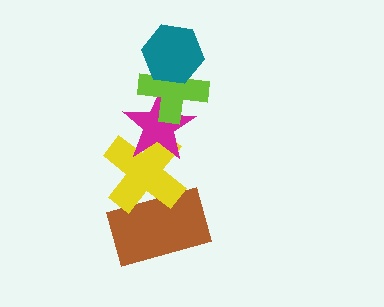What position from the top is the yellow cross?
The yellow cross is 4th from the top.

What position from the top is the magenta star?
The magenta star is 3rd from the top.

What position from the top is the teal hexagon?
The teal hexagon is 1st from the top.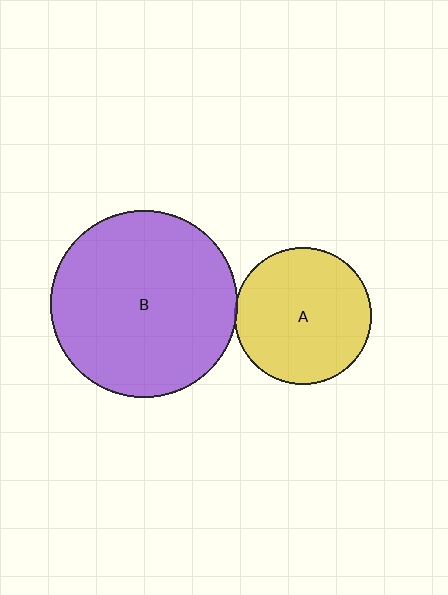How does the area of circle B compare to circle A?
Approximately 1.9 times.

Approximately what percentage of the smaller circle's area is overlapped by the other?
Approximately 5%.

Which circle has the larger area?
Circle B (purple).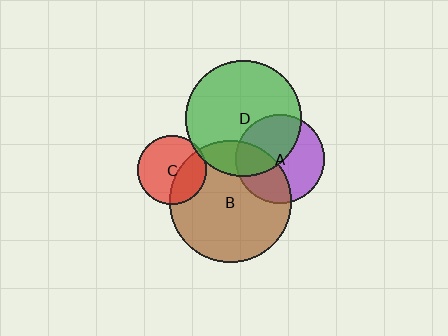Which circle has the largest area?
Circle B (brown).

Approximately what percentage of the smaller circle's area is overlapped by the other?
Approximately 35%.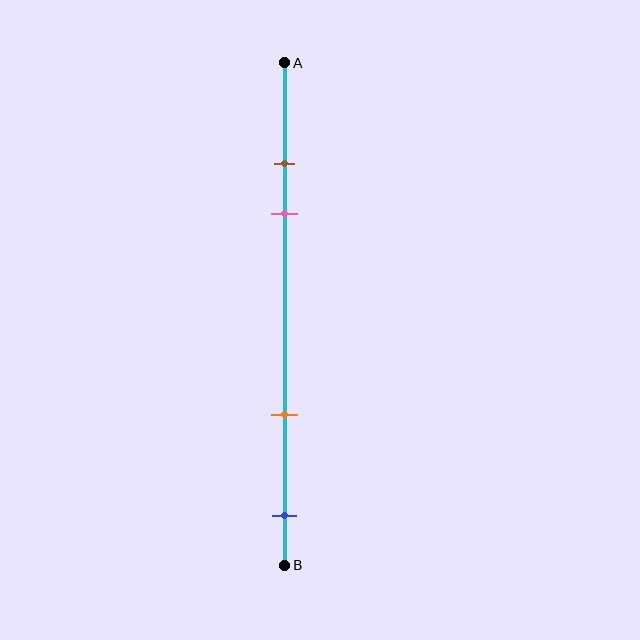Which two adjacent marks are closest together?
The brown and pink marks are the closest adjacent pair.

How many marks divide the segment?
There are 4 marks dividing the segment.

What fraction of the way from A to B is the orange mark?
The orange mark is approximately 70% (0.7) of the way from A to B.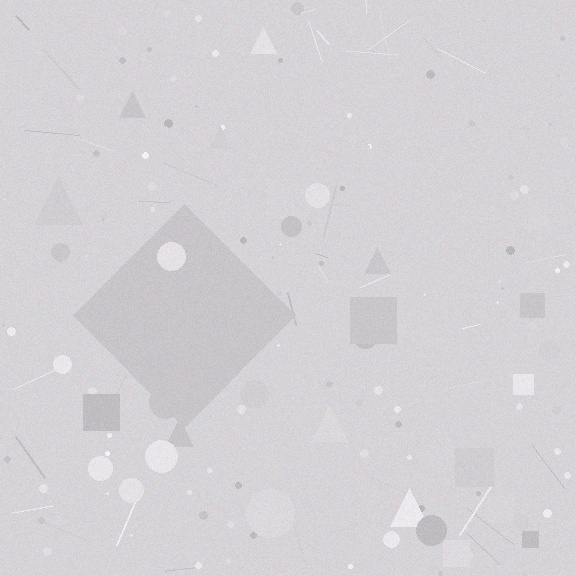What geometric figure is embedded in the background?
A diamond is embedded in the background.